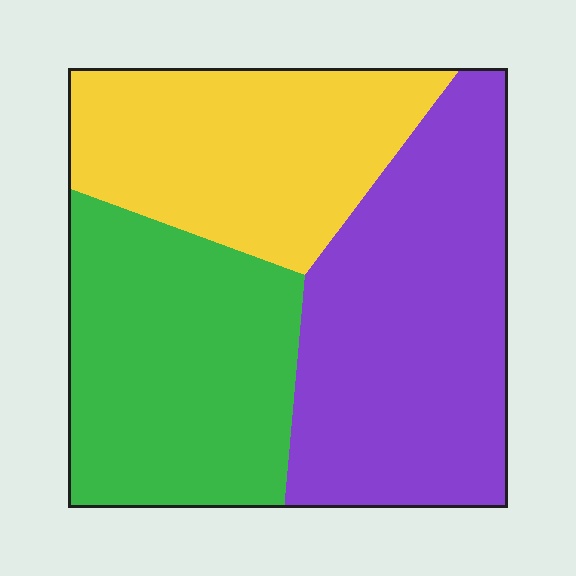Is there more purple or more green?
Purple.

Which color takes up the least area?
Yellow, at roughly 30%.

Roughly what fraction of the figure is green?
Green takes up between a quarter and a half of the figure.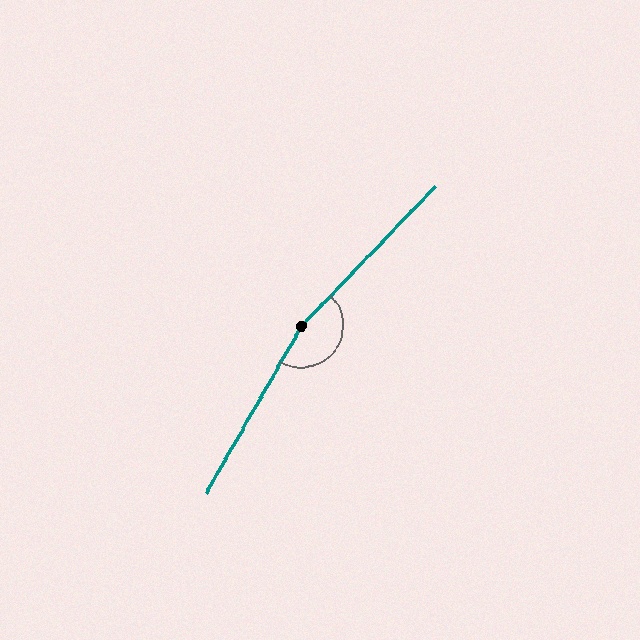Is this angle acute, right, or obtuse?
It is obtuse.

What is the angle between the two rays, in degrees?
Approximately 166 degrees.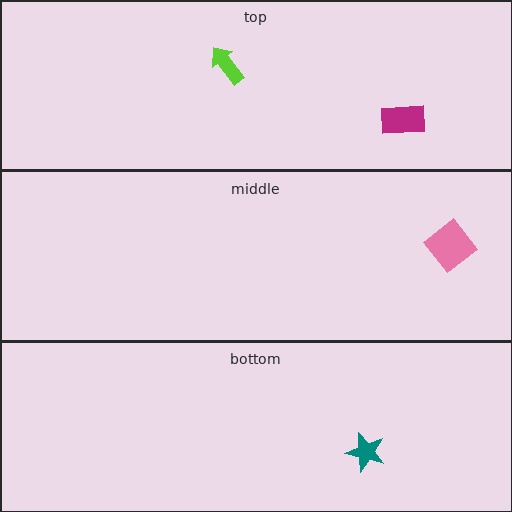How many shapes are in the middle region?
1.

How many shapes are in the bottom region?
1.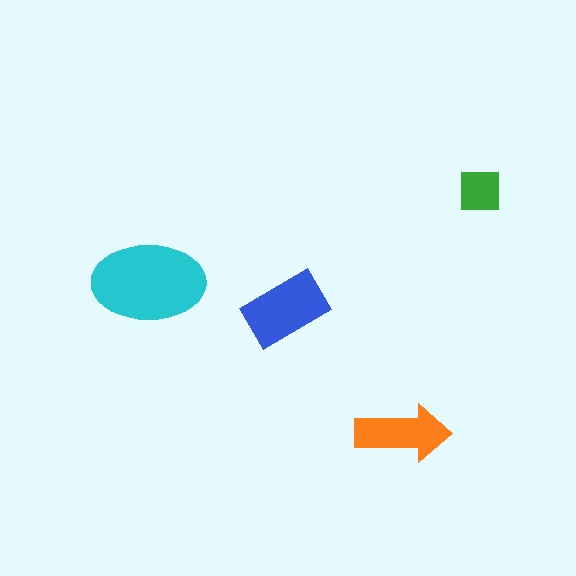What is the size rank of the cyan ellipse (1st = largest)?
1st.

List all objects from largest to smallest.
The cyan ellipse, the blue rectangle, the orange arrow, the green square.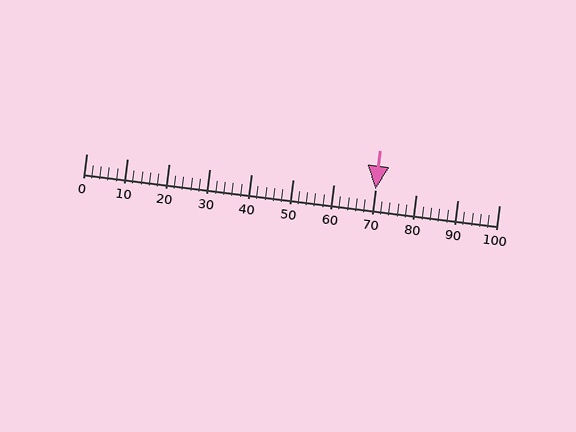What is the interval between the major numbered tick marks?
The major tick marks are spaced 10 units apart.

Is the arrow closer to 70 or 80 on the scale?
The arrow is closer to 70.